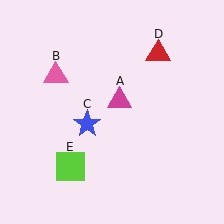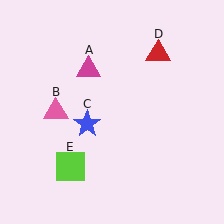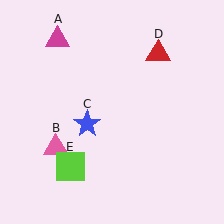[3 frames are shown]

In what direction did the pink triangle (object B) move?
The pink triangle (object B) moved down.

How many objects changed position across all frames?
2 objects changed position: magenta triangle (object A), pink triangle (object B).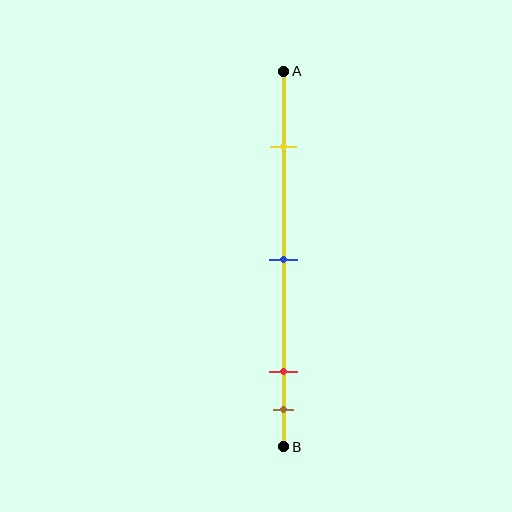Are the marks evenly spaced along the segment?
No, the marks are not evenly spaced.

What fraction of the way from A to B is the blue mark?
The blue mark is approximately 50% (0.5) of the way from A to B.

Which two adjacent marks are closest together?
The red and brown marks are the closest adjacent pair.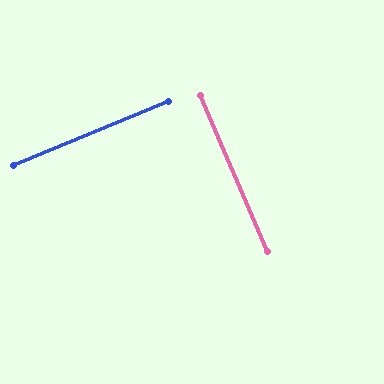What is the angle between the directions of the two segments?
Approximately 89 degrees.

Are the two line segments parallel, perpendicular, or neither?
Perpendicular — they meet at approximately 89°.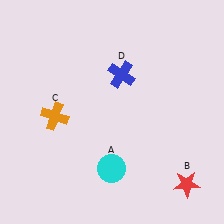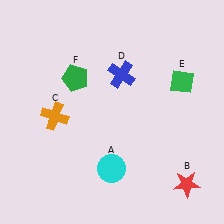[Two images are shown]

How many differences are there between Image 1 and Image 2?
There are 2 differences between the two images.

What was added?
A green diamond (E), a green pentagon (F) were added in Image 2.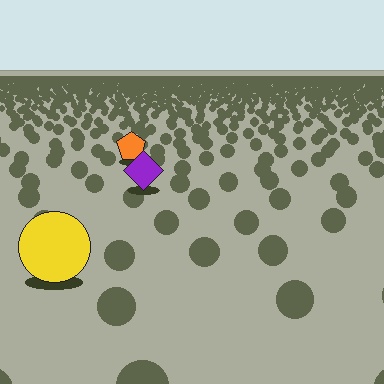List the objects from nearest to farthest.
From nearest to farthest: the yellow circle, the purple diamond, the orange pentagon.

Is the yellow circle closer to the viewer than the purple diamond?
Yes. The yellow circle is closer — you can tell from the texture gradient: the ground texture is coarser near it.